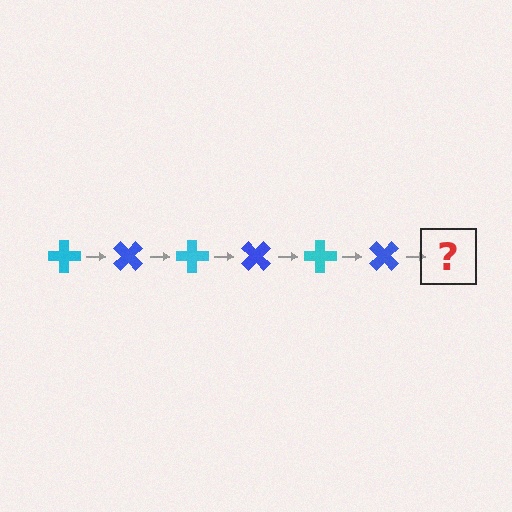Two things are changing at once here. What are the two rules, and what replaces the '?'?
The two rules are that it rotates 45 degrees each step and the color cycles through cyan and blue. The '?' should be a cyan cross, rotated 270 degrees from the start.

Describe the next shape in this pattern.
It should be a cyan cross, rotated 270 degrees from the start.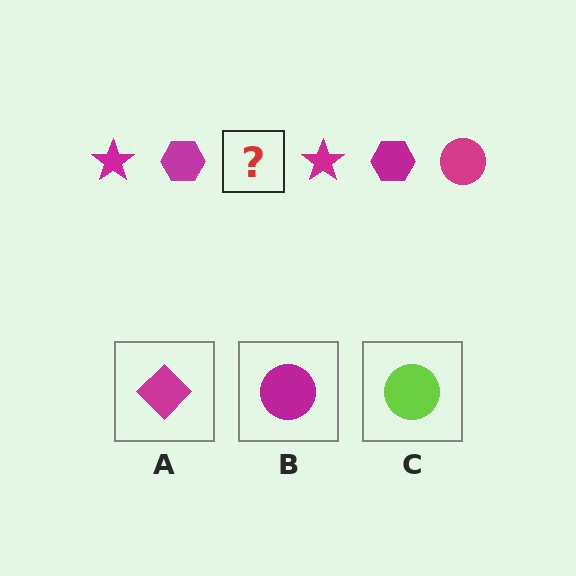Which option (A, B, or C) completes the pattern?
B.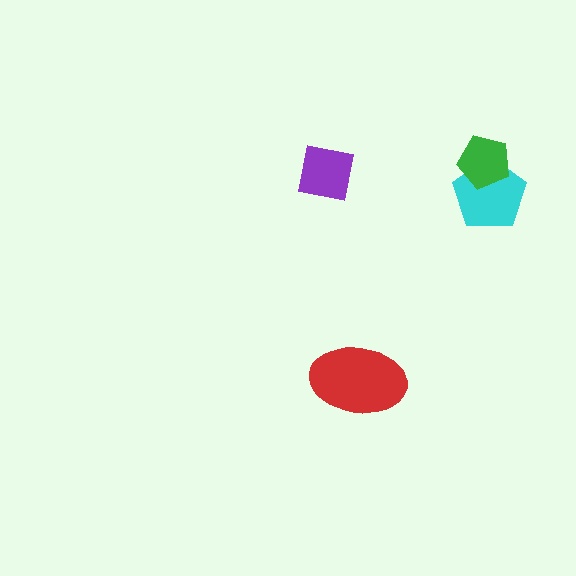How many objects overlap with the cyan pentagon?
1 object overlaps with the cyan pentagon.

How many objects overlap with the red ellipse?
0 objects overlap with the red ellipse.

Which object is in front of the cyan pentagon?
The green pentagon is in front of the cyan pentagon.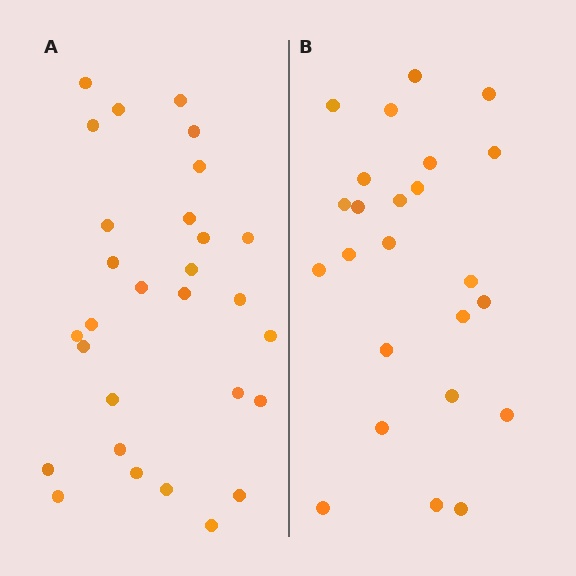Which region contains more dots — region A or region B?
Region A (the left region) has more dots.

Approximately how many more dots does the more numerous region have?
Region A has about 5 more dots than region B.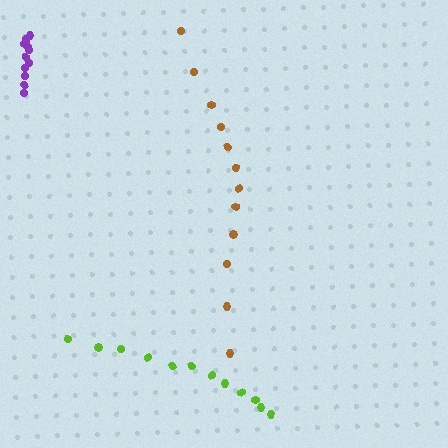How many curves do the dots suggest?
There are 3 distinct paths.